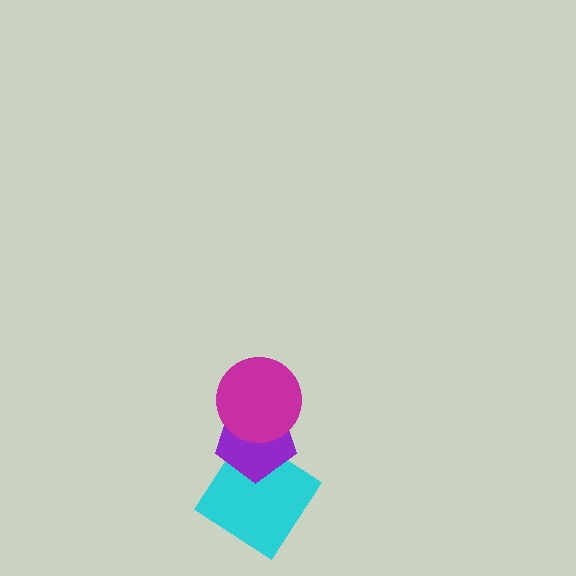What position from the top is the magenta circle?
The magenta circle is 1st from the top.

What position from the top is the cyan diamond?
The cyan diamond is 3rd from the top.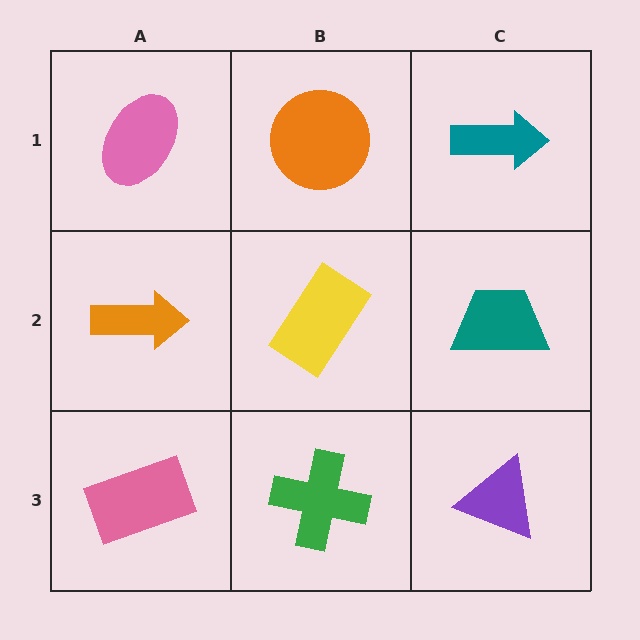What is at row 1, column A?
A pink ellipse.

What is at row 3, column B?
A green cross.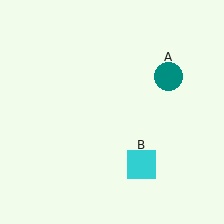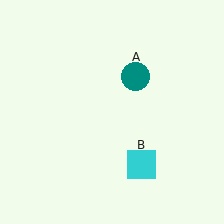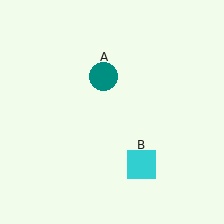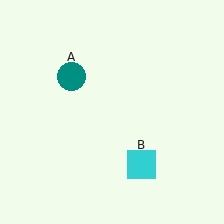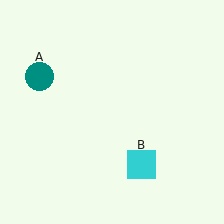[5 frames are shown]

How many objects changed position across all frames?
1 object changed position: teal circle (object A).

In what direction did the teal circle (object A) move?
The teal circle (object A) moved left.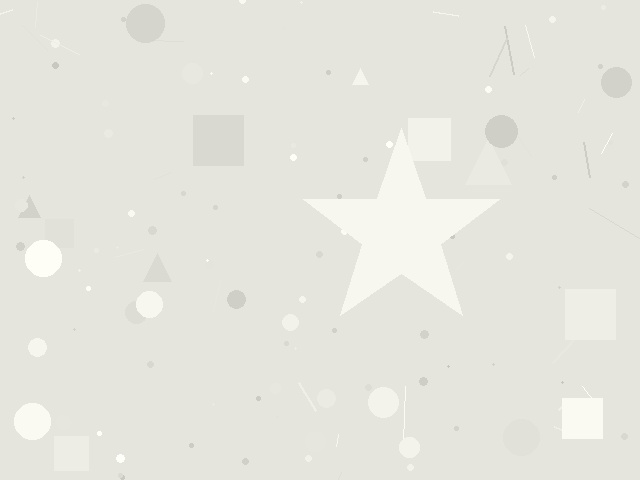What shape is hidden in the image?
A star is hidden in the image.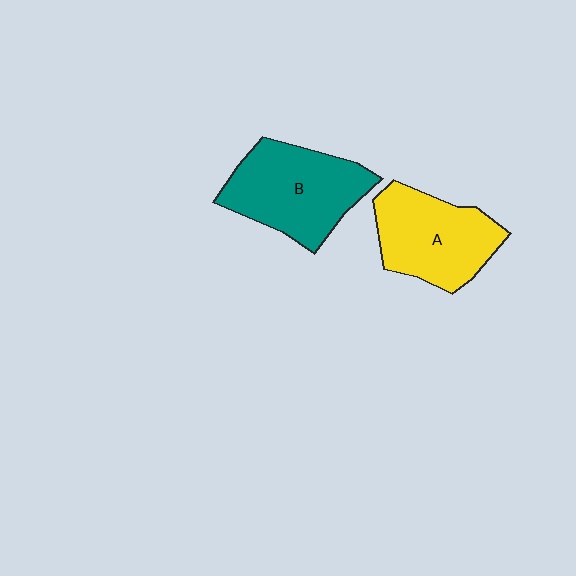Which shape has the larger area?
Shape B (teal).